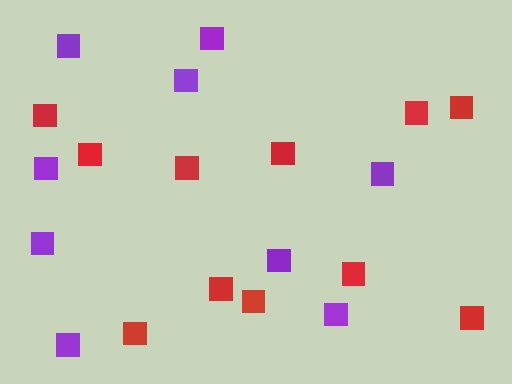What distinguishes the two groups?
There are 2 groups: one group of red squares (11) and one group of purple squares (9).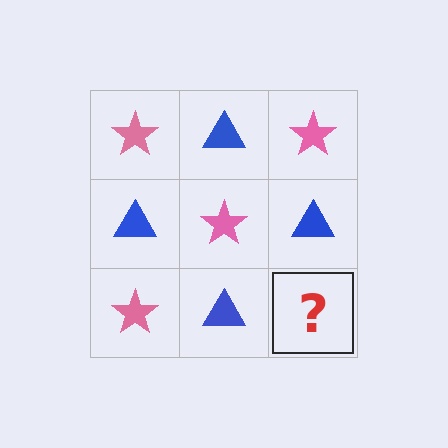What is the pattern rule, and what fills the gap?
The rule is that it alternates pink star and blue triangle in a checkerboard pattern. The gap should be filled with a pink star.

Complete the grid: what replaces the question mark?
The question mark should be replaced with a pink star.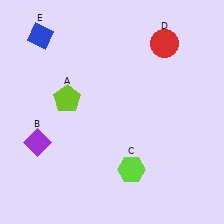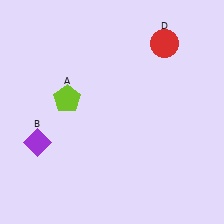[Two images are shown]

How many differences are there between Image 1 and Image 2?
There are 2 differences between the two images.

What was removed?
The lime hexagon (C), the blue diamond (E) were removed in Image 2.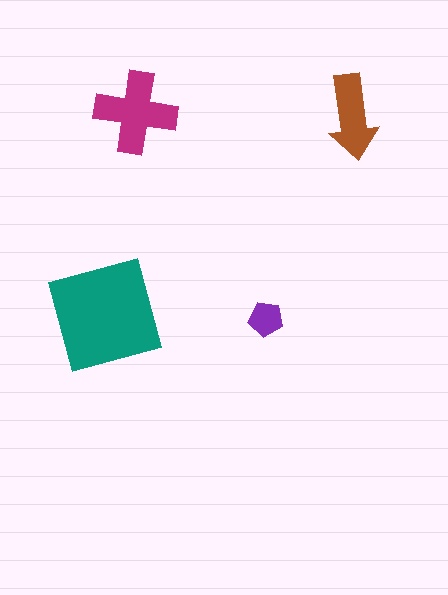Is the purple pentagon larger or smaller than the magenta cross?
Smaller.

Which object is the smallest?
The purple pentagon.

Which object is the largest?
The teal square.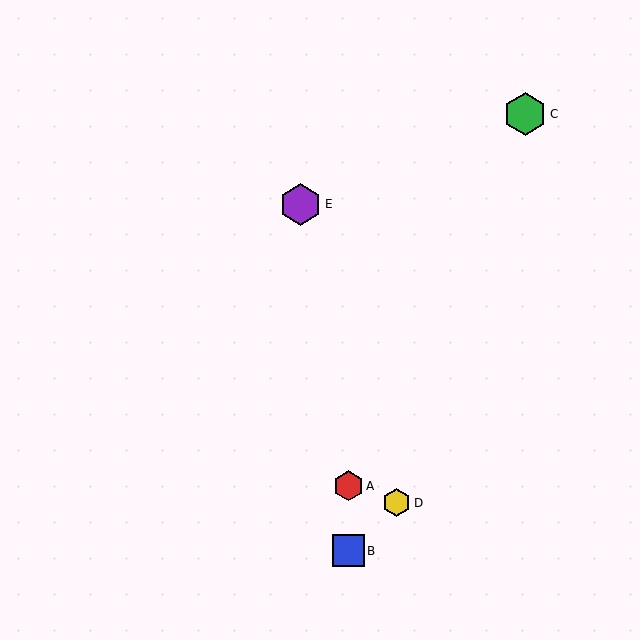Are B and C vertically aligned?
No, B is at x≈348 and C is at x≈525.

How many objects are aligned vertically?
2 objects (A, B) are aligned vertically.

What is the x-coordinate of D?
Object D is at x≈397.